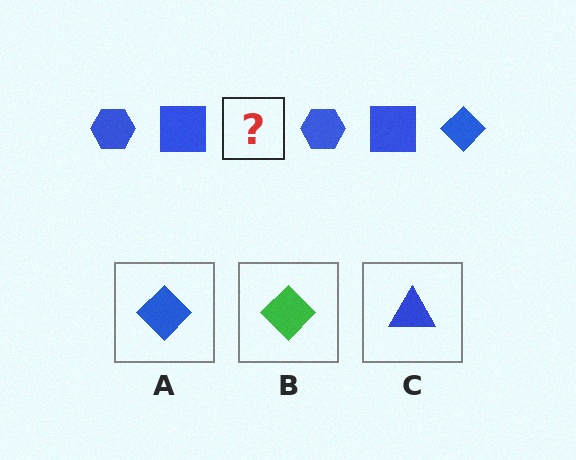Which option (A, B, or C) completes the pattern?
A.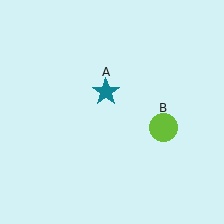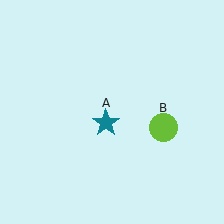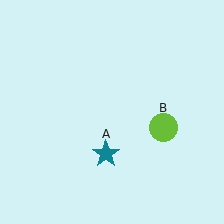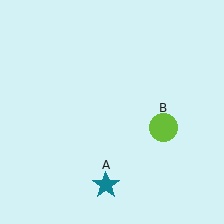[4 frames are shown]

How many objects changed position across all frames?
1 object changed position: teal star (object A).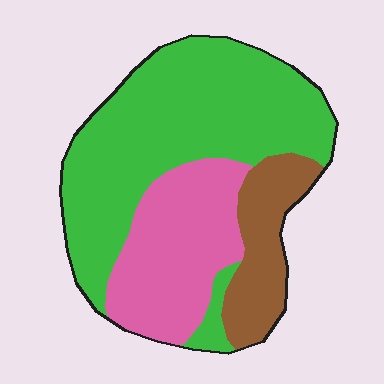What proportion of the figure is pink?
Pink covers around 30% of the figure.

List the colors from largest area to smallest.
From largest to smallest: green, pink, brown.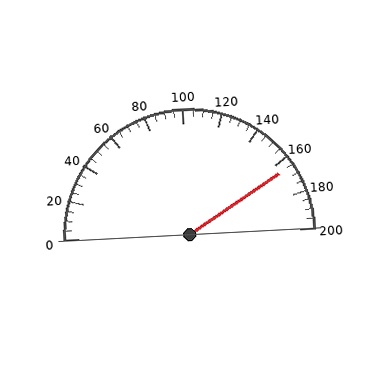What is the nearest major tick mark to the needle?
The nearest major tick mark is 160.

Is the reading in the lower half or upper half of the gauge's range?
The reading is in the upper half of the range (0 to 200).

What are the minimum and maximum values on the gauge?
The gauge ranges from 0 to 200.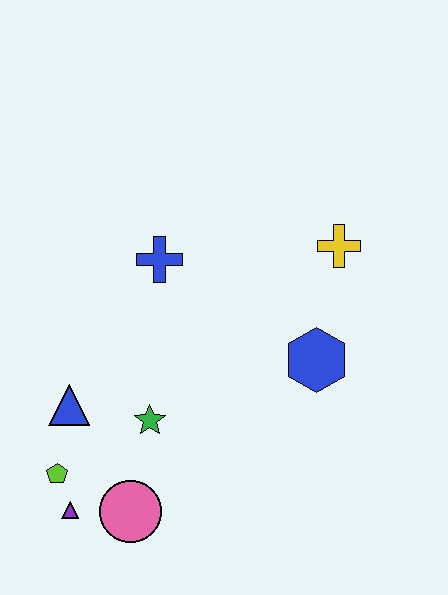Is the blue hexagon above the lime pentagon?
Yes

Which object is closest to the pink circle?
The purple triangle is closest to the pink circle.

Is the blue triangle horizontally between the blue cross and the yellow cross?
No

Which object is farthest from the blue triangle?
The yellow cross is farthest from the blue triangle.